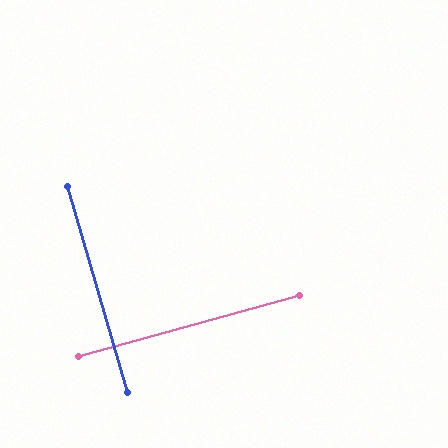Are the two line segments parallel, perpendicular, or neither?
Perpendicular — they meet at approximately 89°.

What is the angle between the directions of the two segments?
Approximately 89 degrees.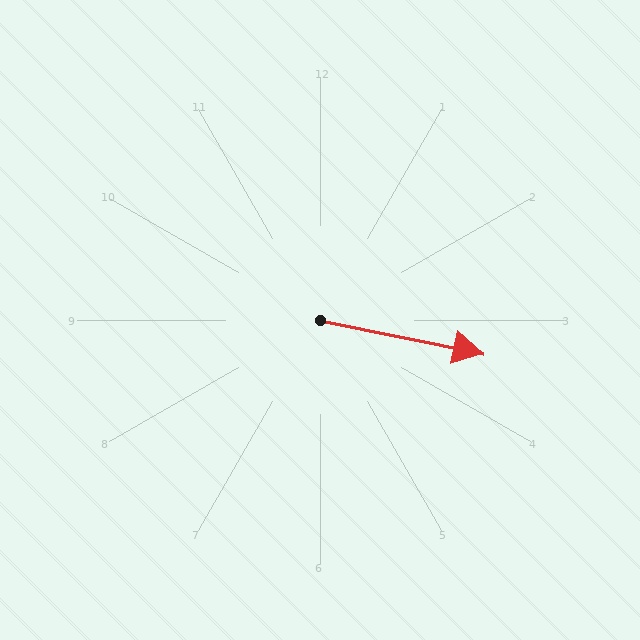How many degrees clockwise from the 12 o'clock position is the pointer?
Approximately 102 degrees.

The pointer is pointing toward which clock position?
Roughly 3 o'clock.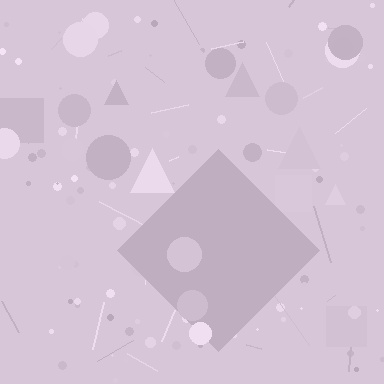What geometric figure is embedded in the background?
A diamond is embedded in the background.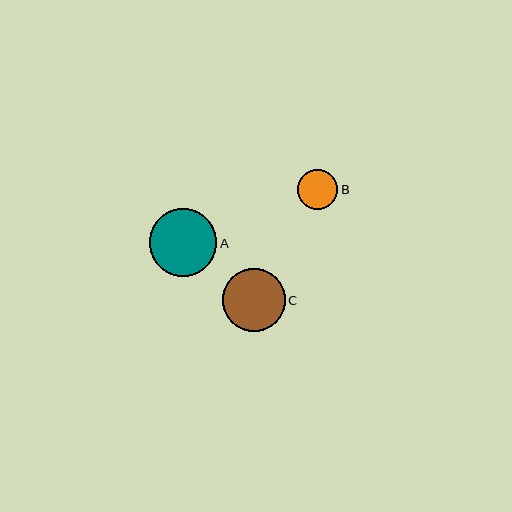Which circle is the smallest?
Circle B is the smallest with a size of approximately 40 pixels.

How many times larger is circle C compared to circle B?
Circle C is approximately 1.6 times the size of circle B.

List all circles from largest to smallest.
From largest to smallest: A, C, B.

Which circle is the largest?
Circle A is the largest with a size of approximately 68 pixels.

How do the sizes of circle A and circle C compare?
Circle A and circle C are approximately the same size.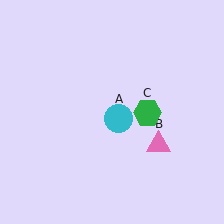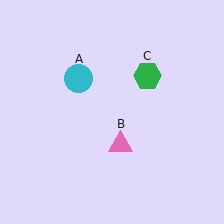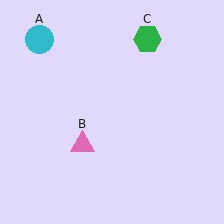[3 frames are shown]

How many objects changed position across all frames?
3 objects changed position: cyan circle (object A), pink triangle (object B), green hexagon (object C).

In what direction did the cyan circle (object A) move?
The cyan circle (object A) moved up and to the left.